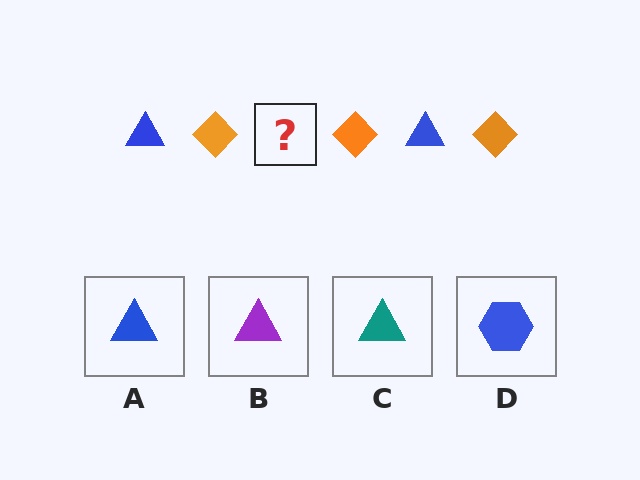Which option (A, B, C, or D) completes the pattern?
A.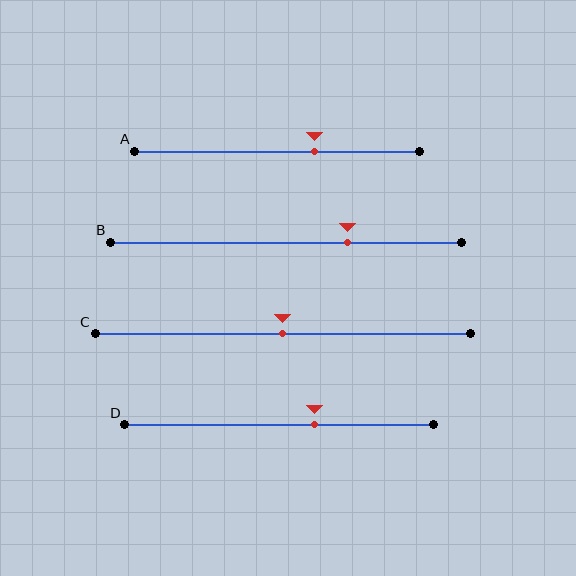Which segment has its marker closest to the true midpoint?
Segment C has its marker closest to the true midpoint.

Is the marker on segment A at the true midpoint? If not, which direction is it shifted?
No, the marker on segment A is shifted to the right by about 13% of the segment length.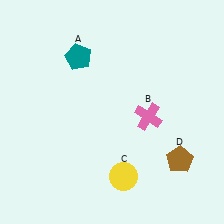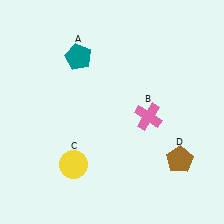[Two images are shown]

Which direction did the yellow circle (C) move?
The yellow circle (C) moved left.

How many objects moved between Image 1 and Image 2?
1 object moved between the two images.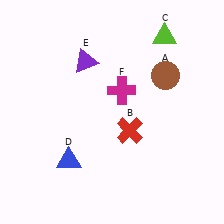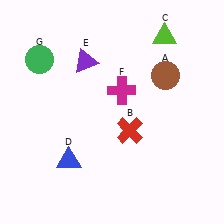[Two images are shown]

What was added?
A green circle (G) was added in Image 2.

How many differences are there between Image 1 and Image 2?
There is 1 difference between the two images.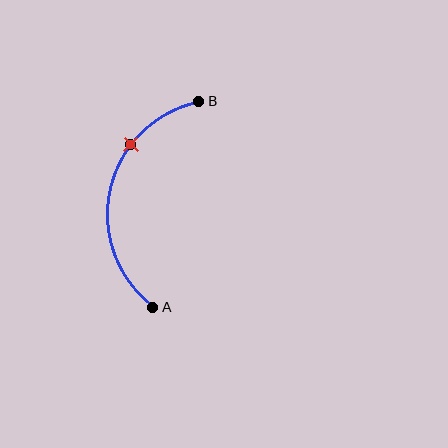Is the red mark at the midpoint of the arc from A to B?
No. The red mark lies on the arc but is closer to endpoint B. The arc midpoint would be at the point on the curve equidistant along the arc from both A and B.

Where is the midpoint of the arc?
The arc midpoint is the point on the curve farthest from the straight line joining A and B. It sits to the left of that line.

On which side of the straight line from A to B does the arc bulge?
The arc bulges to the left of the straight line connecting A and B.